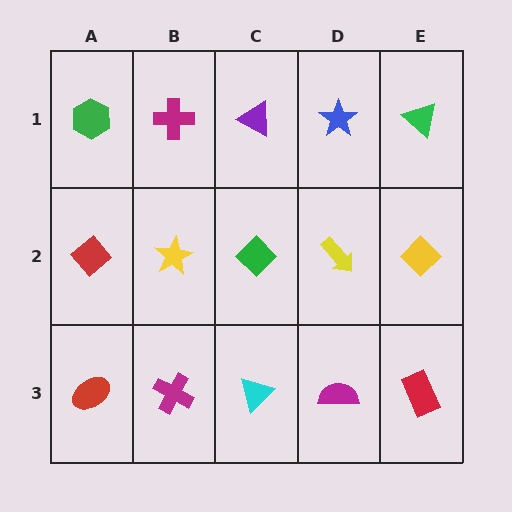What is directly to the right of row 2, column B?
A green diamond.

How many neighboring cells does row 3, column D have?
3.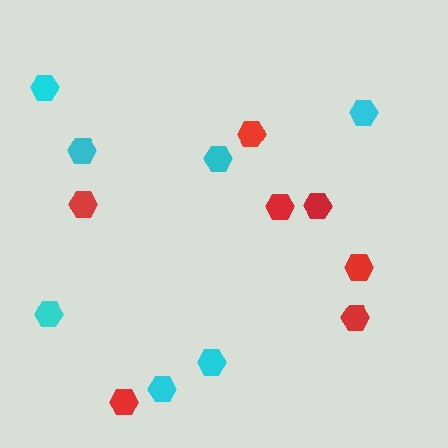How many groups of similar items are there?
There are 2 groups: one group of red hexagons (7) and one group of cyan hexagons (7).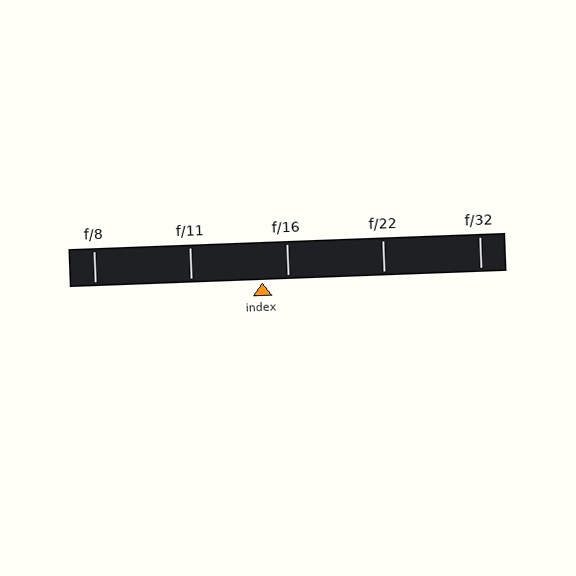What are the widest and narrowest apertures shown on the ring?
The widest aperture shown is f/8 and the narrowest is f/32.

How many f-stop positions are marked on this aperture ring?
There are 5 f-stop positions marked.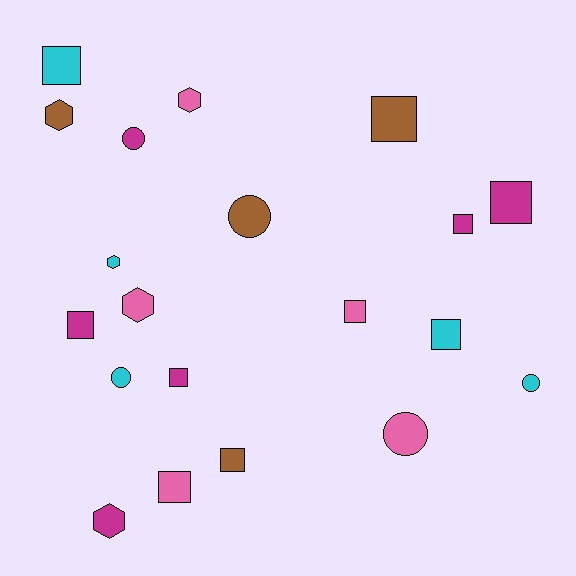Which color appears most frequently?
Magenta, with 6 objects.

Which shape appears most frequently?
Square, with 10 objects.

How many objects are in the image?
There are 20 objects.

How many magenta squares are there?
There are 4 magenta squares.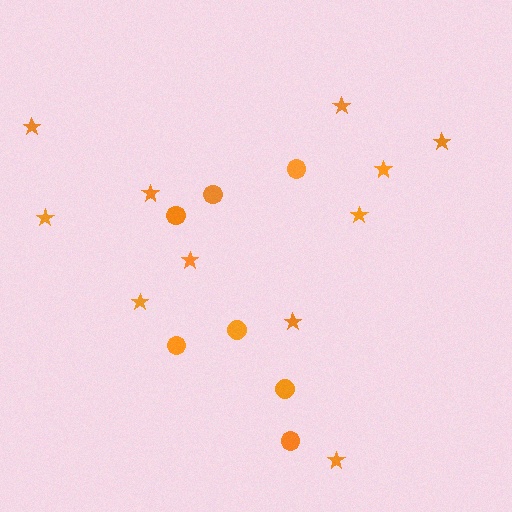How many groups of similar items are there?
There are 2 groups: one group of circles (7) and one group of stars (11).